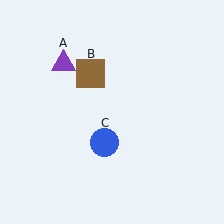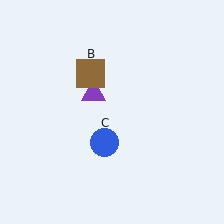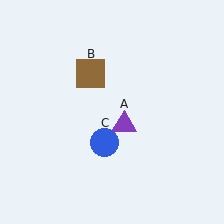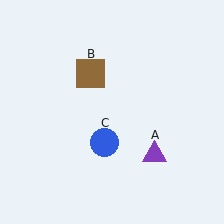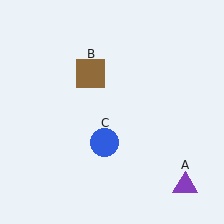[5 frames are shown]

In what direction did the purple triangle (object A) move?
The purple triangle (object A) moved down and to the right.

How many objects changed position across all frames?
1 object changed position: purple triangle (object A).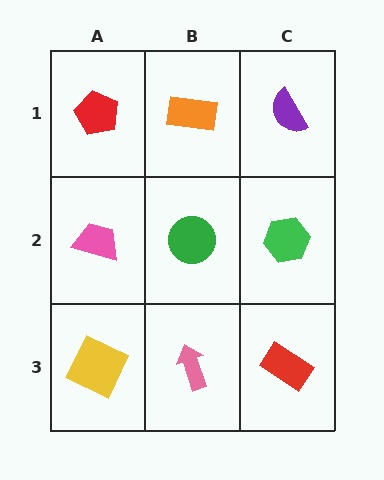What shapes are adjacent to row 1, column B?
A green circle (row 2, column B), a red pentagon (row 1, column A), a purple semicircle (row 1, column C).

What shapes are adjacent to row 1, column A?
A pink trapezoid (row 2, column A), an orange rectangle (row 1, column B).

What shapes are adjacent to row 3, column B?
A green circle (row 2, column B), a yellow square (row 3, column A), a red rectangle (row 3, column C).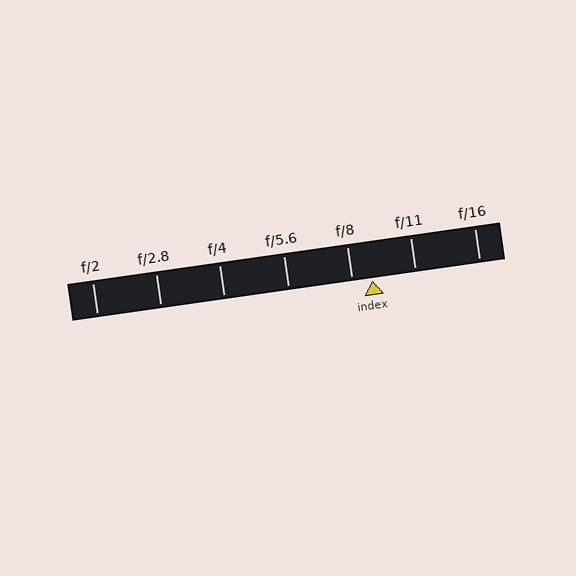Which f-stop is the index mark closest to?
The index mark is closest to f/8.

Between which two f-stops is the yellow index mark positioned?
The index mark is between f/8 and f/11.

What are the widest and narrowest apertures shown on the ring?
The widest aperture shown is f/2 and the narrowest is f/16.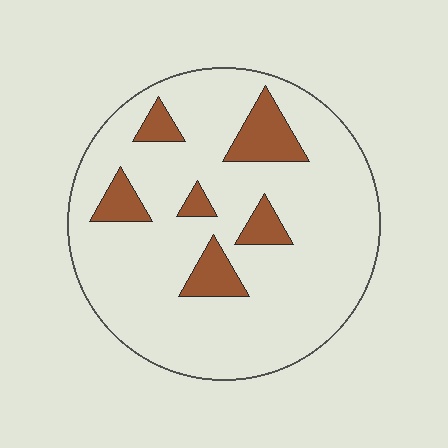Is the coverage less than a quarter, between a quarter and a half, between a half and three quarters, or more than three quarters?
Less than a quarter.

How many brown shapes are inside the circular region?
6.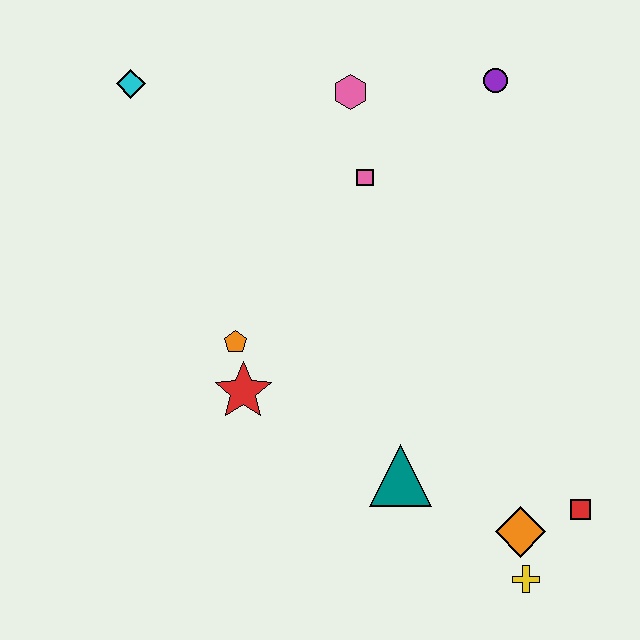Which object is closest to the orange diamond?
The yellow cross is closest to the orange diamond.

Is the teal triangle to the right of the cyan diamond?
Yes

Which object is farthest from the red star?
The purple circle is farthest from the red star.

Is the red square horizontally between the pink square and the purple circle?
No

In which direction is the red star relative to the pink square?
The red star is below the pink square.